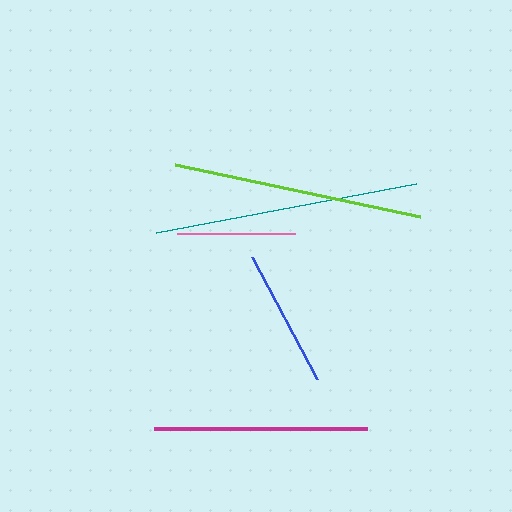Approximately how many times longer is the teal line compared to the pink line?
The teal line is approximately 2.2 times the length of the pink line.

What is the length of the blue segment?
The blue segment is approximately 138 pixels long.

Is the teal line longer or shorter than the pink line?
The teal line is longer than the pink line.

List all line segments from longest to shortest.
From longest to shortest: teal, lime, magenta, blue, pink.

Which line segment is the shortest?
The pink line is the shortest at approximately 119 pixels.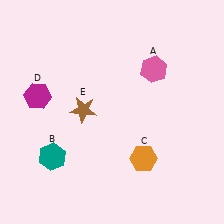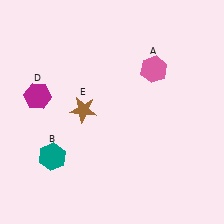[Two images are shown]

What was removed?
The orange hexagon (C) was removed in Image 2.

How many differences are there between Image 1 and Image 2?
There is 1 difference between the two images.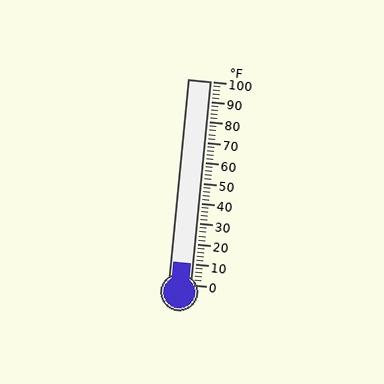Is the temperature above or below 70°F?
The temperature is below 70°F.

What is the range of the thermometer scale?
The thermometer scale ranges from 0°F to 100°F.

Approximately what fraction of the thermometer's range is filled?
The thermometer is filled to approximately 10% of its range.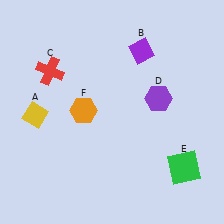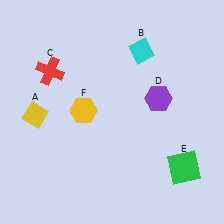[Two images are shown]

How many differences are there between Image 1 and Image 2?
There are 2 differences between the two images.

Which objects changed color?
B changed from purple to cyan. F changed from orange to yellow.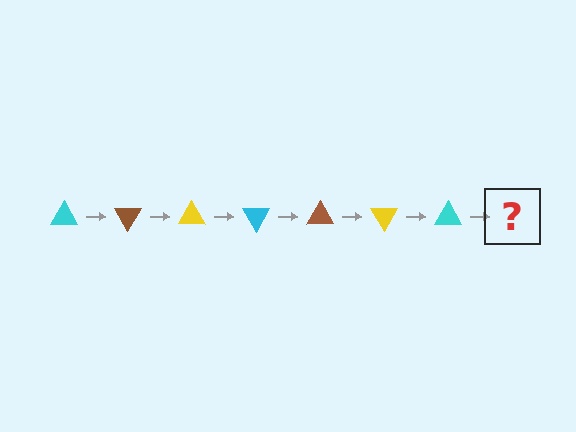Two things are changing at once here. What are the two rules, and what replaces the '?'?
The two rules are that it rotates 60 degrees each step and the color cycles through cyan, brown, and yellow. The '?' should be a brown triangle, rotated 420 degrees from the start.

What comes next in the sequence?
The next element should be a brown triangle, rotated 420 degrees from the start.